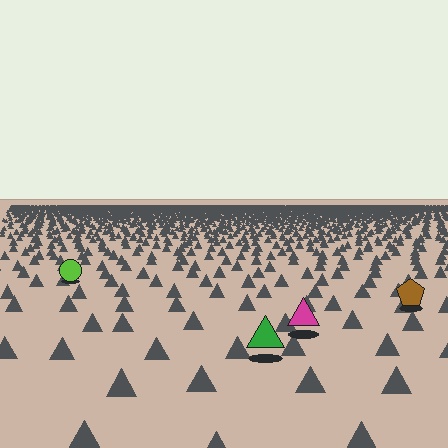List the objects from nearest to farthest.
From nearest to farthest: the green triangle, the magenta triangle, the brown pentagon, the lime circle.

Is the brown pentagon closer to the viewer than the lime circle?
Yes. The brown pentagon is closer — you can tell from the texture gradient: the ground texture is coarser near it.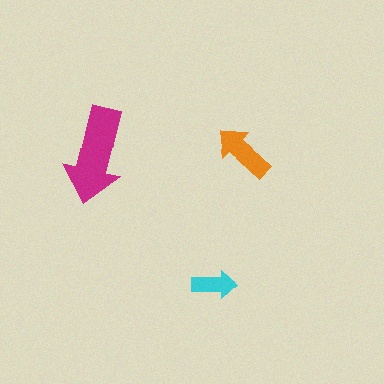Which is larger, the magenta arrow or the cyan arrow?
The magenta one.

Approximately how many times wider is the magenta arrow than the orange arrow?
About 1.5 times wider.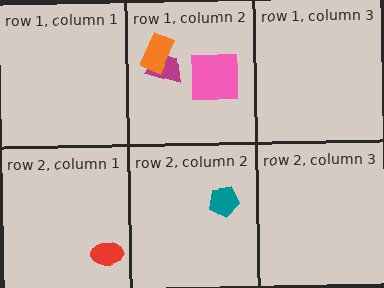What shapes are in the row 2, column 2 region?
The teal pentagon.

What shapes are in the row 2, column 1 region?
The red ellipse.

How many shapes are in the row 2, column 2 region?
1.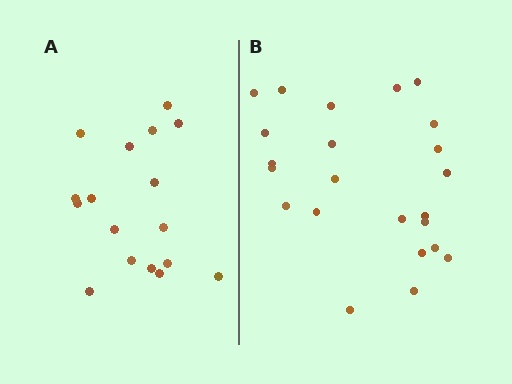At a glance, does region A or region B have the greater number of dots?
Region B (the right region) has more dots.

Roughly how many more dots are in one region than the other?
Region B has about 6 more dots than region A.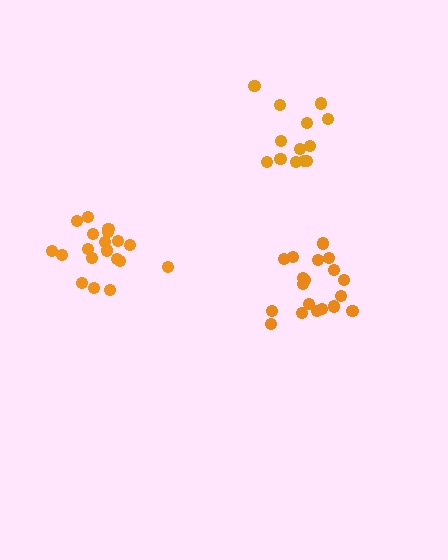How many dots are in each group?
Group 1: 19 dots, Group 2: 13 dots, Group 3: 19 dots (51 total).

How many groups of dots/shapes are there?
There are 3 groups.